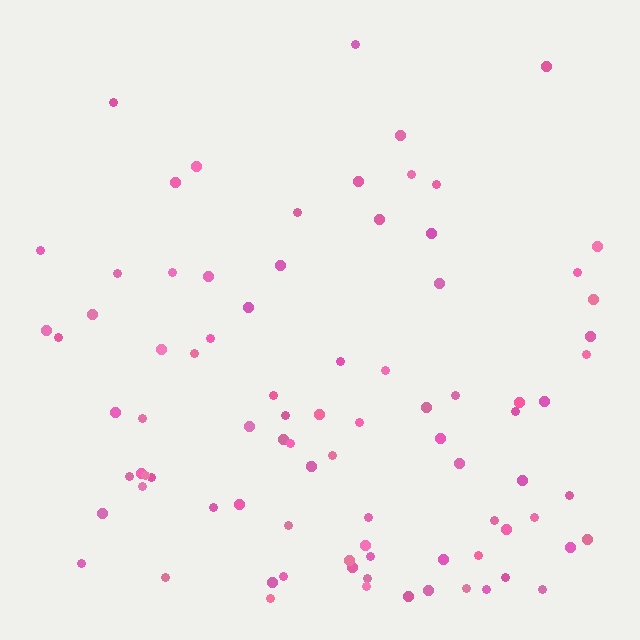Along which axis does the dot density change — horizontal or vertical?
Vertical.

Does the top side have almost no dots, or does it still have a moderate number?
Still a moderate number, just noticeably fewer than the bottom.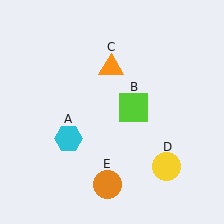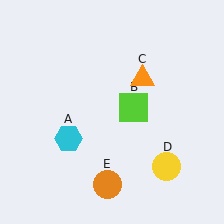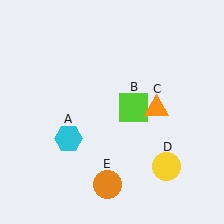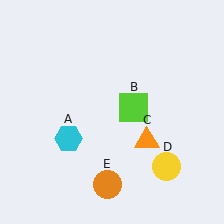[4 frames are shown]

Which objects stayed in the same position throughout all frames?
Cyan hexagon (object A) and lime square (object B) and yellow circle (object D) and orange circle (object E) remained stationary.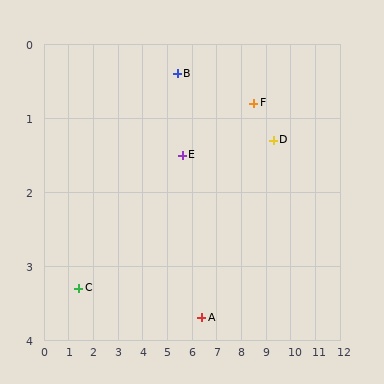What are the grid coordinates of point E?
Point E is at approximately (5.6, 1.5).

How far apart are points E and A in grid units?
Points E and A are about 2.3 grid units apart.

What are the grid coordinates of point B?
Point B is at approximately (5.4, 0.4).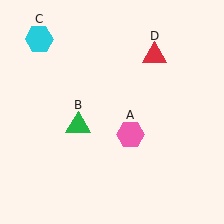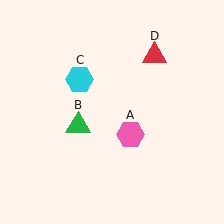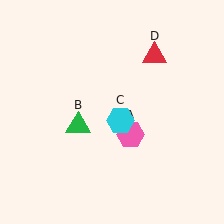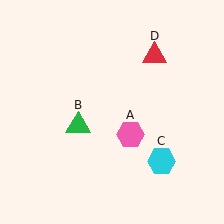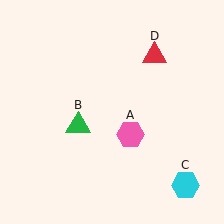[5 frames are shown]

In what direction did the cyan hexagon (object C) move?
The cyan hexagon (object C) moved down and to the right.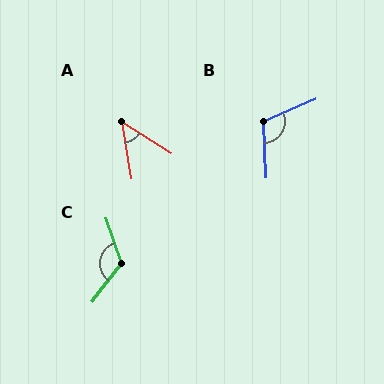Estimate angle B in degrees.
Approximately 111 degrees.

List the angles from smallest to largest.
A (47°), B (111°), C (124°).